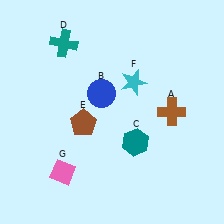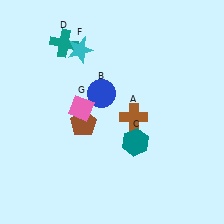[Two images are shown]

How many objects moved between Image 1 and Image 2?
3 objects moved between the two images.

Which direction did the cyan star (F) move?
The cyan star (F) moved left.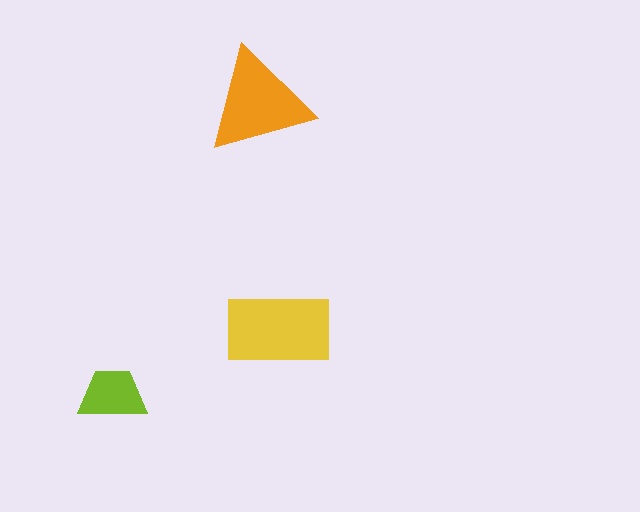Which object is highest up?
The orange triangle is topmost.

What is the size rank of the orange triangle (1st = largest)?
2nd.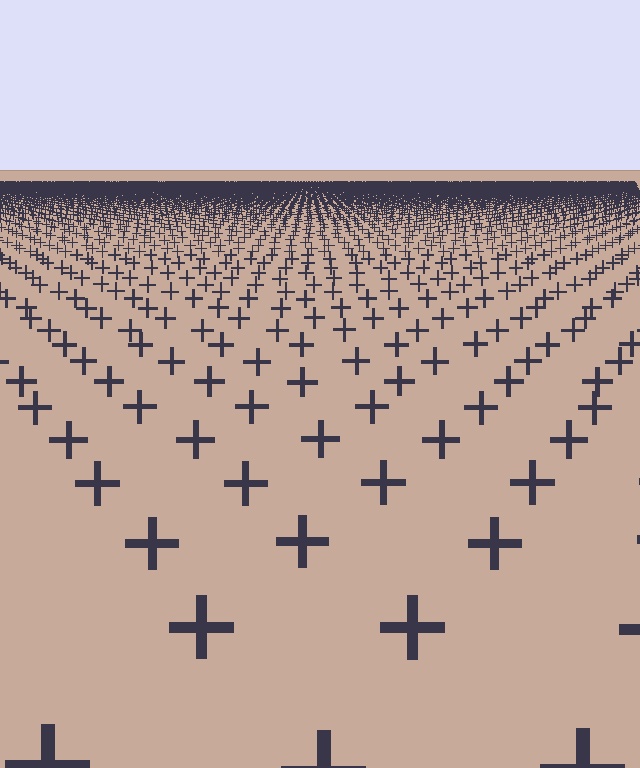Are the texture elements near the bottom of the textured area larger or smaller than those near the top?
Larger. Near the bottom, elements are closer to the viewer and appear at a bigger on-screen size.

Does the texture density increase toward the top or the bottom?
Density increases toward the top.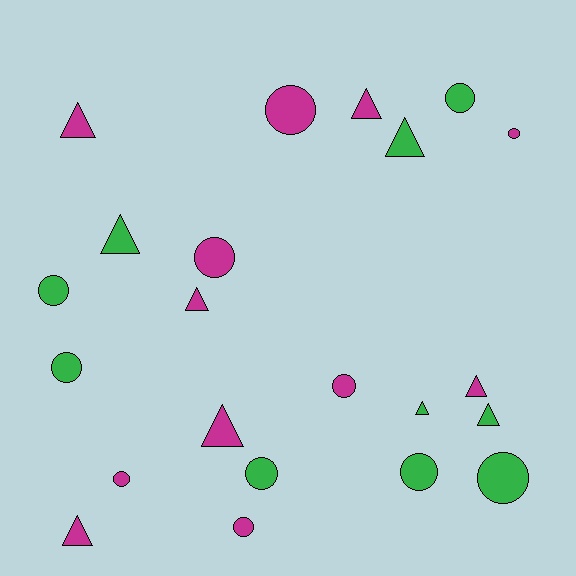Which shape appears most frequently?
Circle, with 12 objects.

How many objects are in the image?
There are 22 objects.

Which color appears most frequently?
Magenta, with 12 objects.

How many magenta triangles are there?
There are 6 magenta triangles.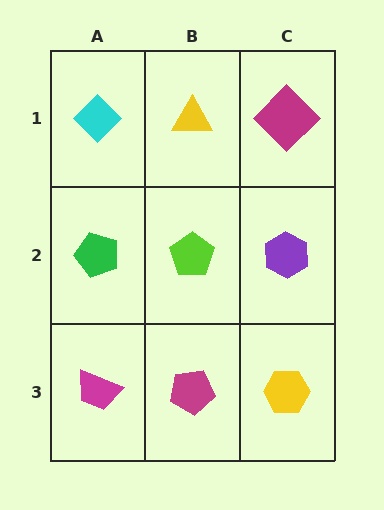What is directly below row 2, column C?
A yellow hexagon.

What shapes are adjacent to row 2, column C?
A magenta diamond (row 1, column C), a yellow hexagon (row 3, column C), a lime pentagon (row 2, column B).